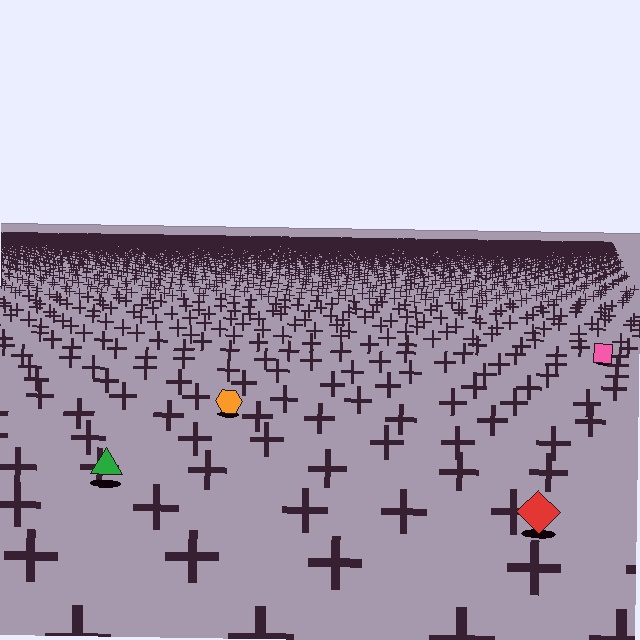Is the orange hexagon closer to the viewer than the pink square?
Yes. The orange hexagon is closer — you can tell from the texture gradient: the ground texture is coarser near it.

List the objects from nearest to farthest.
From nearest to farthest: the red diamond, the green triangle, the orange hexagon, the pink square.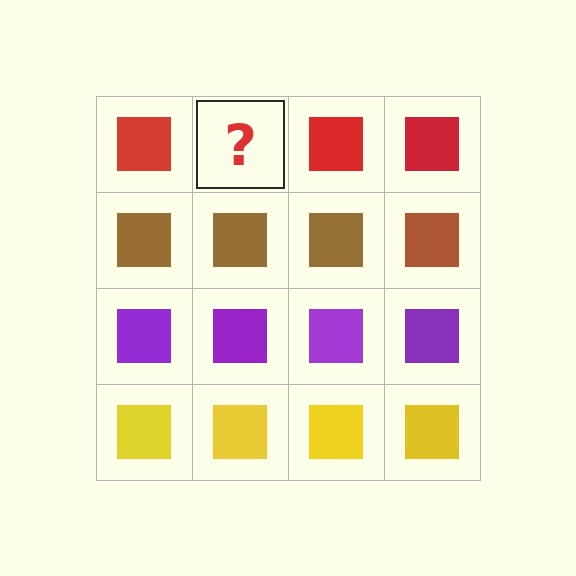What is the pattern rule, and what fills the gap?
The rule is that each row has a consistent color. The gap should be filled with a red square.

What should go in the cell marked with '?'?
The missing cell should contain a red square.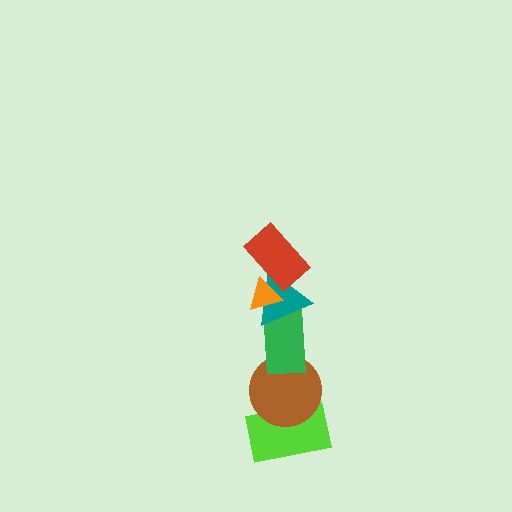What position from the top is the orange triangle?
The orange triangle is 1st from the top.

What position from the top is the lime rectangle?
The lime rectangle is 6th from the top.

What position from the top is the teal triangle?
The teal triangle is 3rd from the top.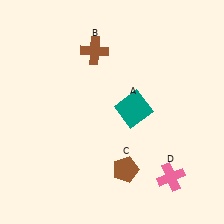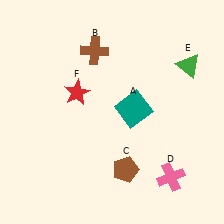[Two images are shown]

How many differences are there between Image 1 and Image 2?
There are 2 differences between the two images.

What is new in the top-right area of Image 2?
A green triangle (E) was added in the top-right area of Image 2.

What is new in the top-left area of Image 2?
A red star (F) was added in the top-left area of Image 2.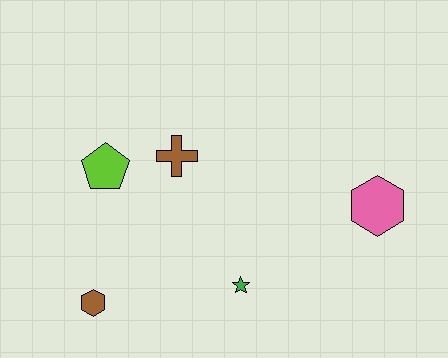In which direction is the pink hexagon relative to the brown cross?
The pink hexagon is to the right of the brown cross.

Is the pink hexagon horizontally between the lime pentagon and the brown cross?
No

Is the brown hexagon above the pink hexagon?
No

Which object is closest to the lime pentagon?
The brown cross is closest to the lime pentagon.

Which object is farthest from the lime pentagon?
The pink hexagon is farthest from the lime pentagon.